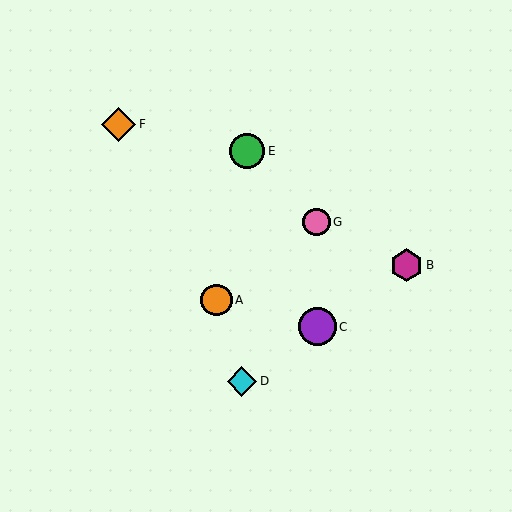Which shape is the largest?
The purple circle (labeled C) is the largest.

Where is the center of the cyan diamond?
The center of the cyan diamond is at (242, 381).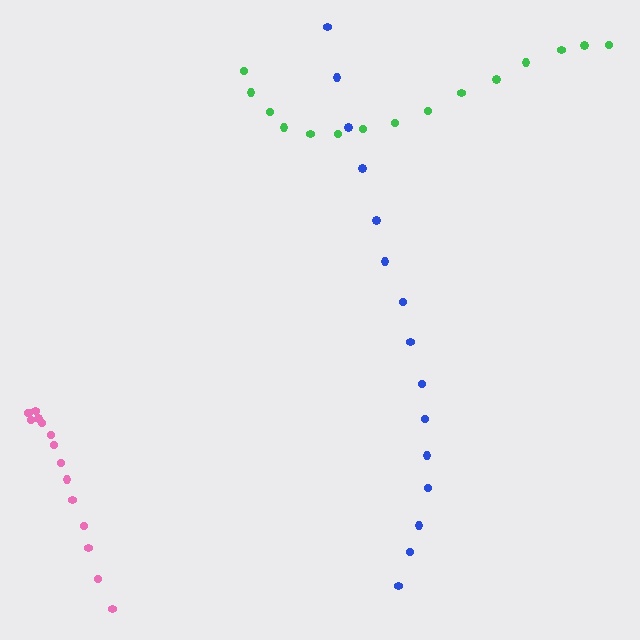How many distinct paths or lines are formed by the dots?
There are 3 distinct paths.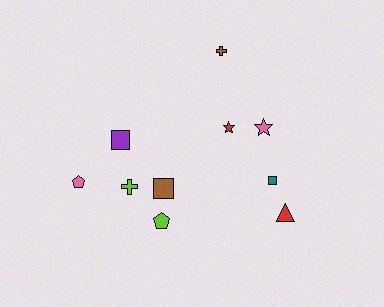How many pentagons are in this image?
There are 2 pentagons.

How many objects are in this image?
There are 10 objects.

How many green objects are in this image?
There are no green objects.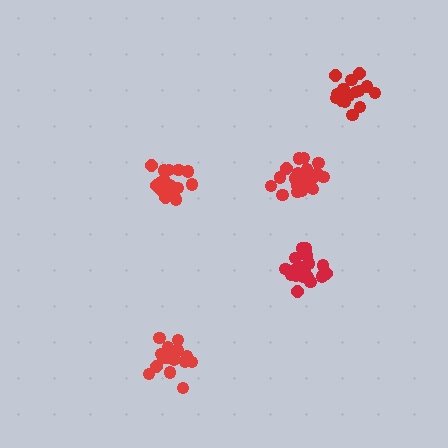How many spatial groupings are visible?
There are 5 spatial groupings.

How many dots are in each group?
Group 1: 19 dots, Group 2: 15 dots, Group 3: 21 dots, Group 4: 18 dots, Group 5: 19 dots (92 total).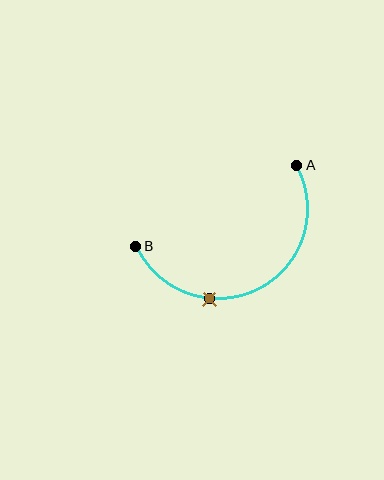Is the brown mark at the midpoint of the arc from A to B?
No. The brown mark lies on the arc but is closer to endpoint B. The arc midpoint would be at the point on the curve equidistant along the arc from both A and B.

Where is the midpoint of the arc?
The arc midpoint is the point on the curve farthest from the straight line joining A and B. It sits below that line.